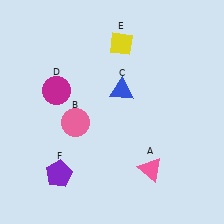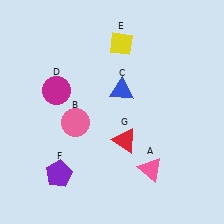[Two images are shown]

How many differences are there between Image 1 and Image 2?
There is 1 difference between the two images.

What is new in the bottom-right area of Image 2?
A red triangle (G) was added in the bottom-right area of Image 2.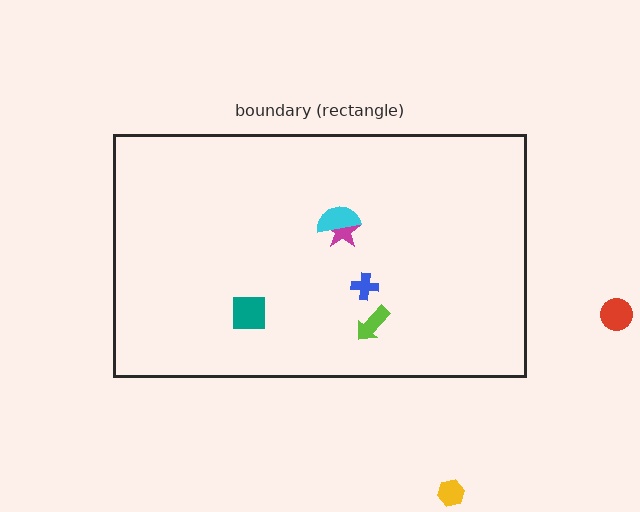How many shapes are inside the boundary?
5 inside, 2 outside.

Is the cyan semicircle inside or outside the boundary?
Inside.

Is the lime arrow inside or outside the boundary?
Inside.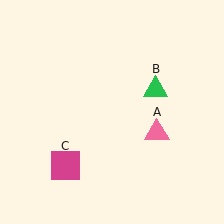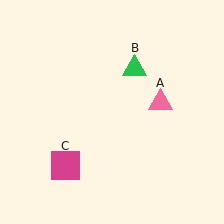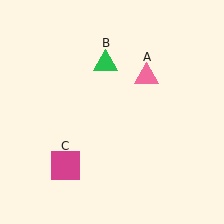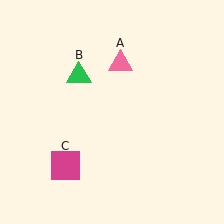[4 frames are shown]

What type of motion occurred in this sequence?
The pink triangle (object A), green triangle (object B) rotated counterclockwise around the center of the scene.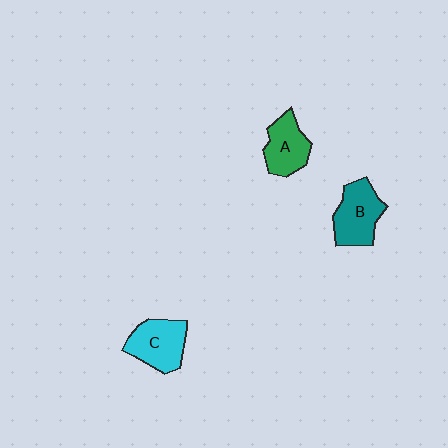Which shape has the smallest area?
Shape A (green).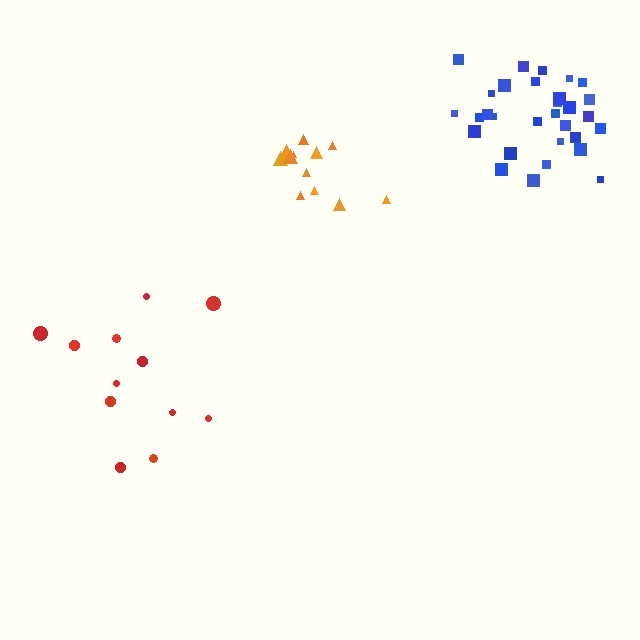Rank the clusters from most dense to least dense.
orange, blue, red.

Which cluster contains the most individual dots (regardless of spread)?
Blue (30).